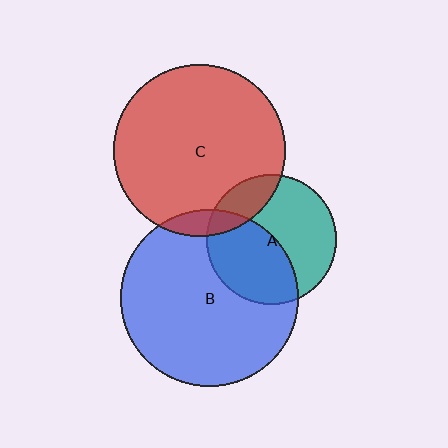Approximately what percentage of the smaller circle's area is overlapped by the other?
Approximately 5%.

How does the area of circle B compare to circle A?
Approximately 1.9 times.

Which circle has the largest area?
Circle B (blue).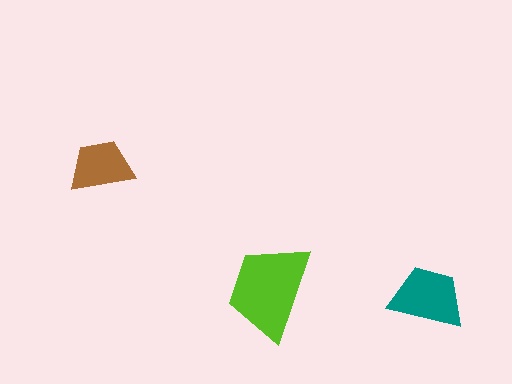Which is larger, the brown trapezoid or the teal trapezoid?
The teal one.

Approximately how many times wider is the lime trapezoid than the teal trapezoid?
About 1.5 times wider.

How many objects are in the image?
There are 3 objects in the image.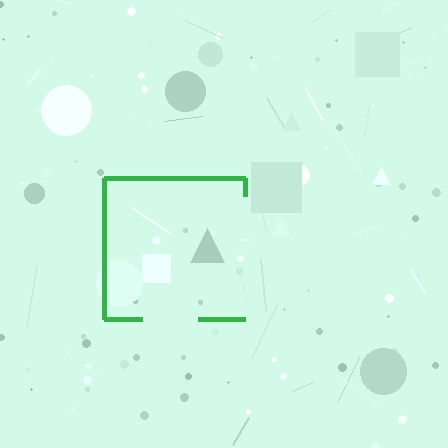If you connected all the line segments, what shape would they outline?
They would outline a square.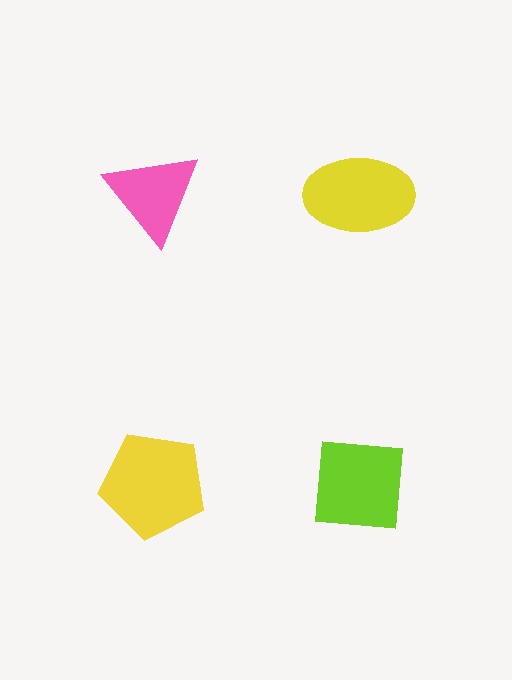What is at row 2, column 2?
A lime square.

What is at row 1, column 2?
A yellow ellipse.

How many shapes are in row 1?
2 shapes.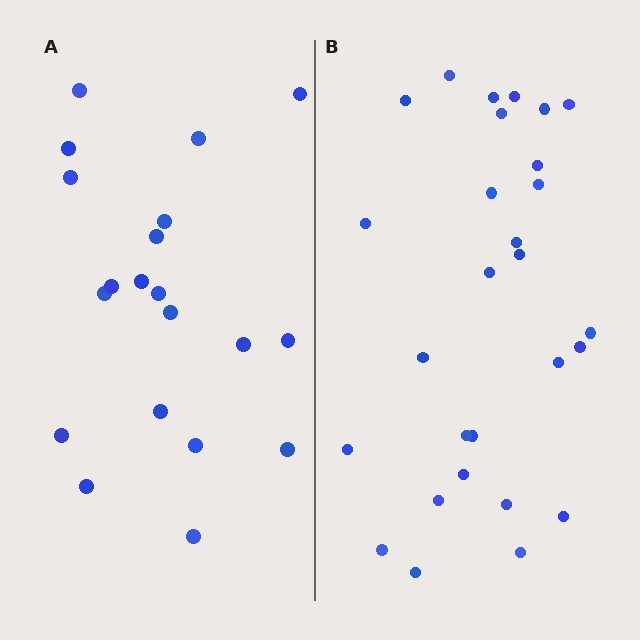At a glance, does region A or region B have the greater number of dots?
Region B (the right region) has more dots.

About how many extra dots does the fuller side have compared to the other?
Region B has roughly 8 or so more dots than region A.